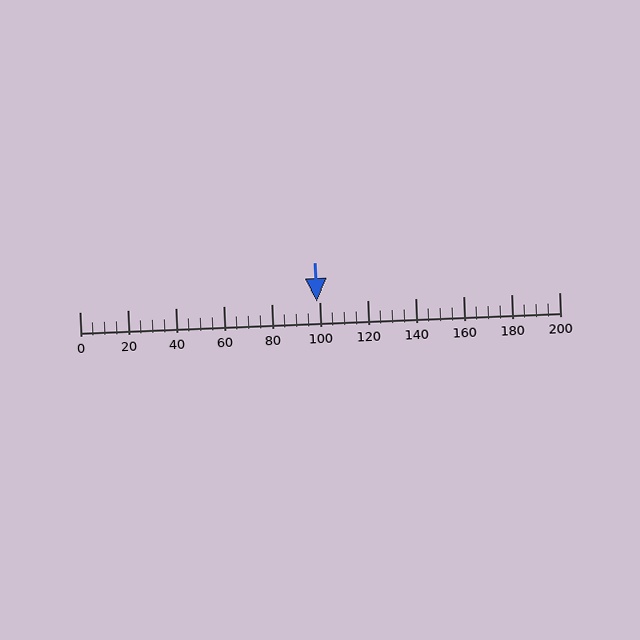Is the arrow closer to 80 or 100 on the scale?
The arrow is closer to 100.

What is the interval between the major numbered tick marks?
The major tick marks are spaced 20 units apart.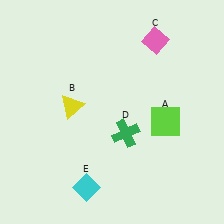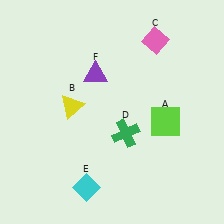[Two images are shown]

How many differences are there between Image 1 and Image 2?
There is 1 difference between the two images.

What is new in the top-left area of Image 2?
A purple triangle (F) was added in the top-left area of Image 2.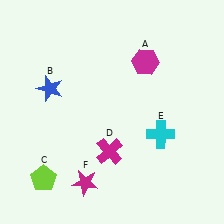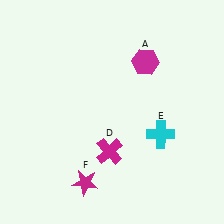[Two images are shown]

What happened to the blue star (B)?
The blue star (B) was removed in Image 2. It was in the top-left area of Image 1.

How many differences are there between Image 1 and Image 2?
There are 2 differences between the two images.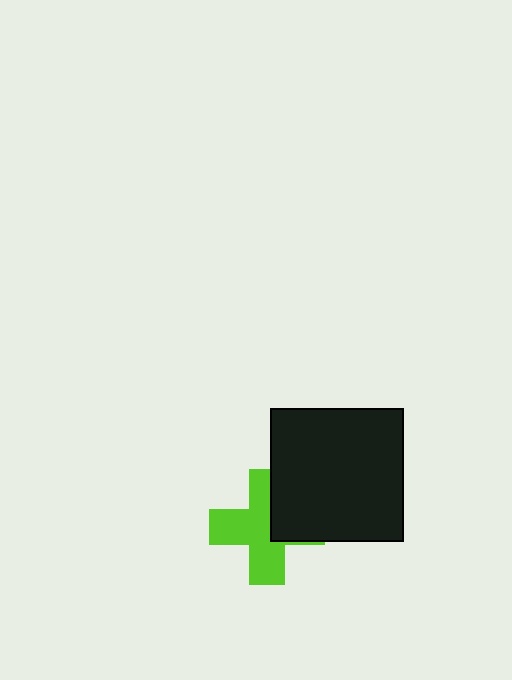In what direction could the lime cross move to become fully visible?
The lime cross could move left. That would shift it out from behind the black square entirely.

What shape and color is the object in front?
The object in front is a black square.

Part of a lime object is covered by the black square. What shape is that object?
It is a cross.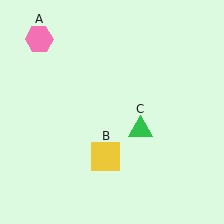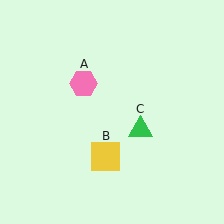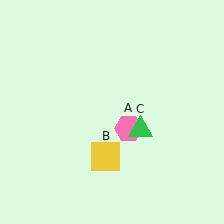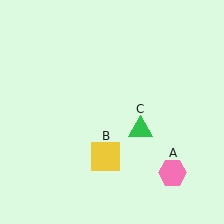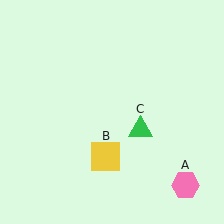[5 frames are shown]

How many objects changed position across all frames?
1 object changed position: pink hexagon (object A).